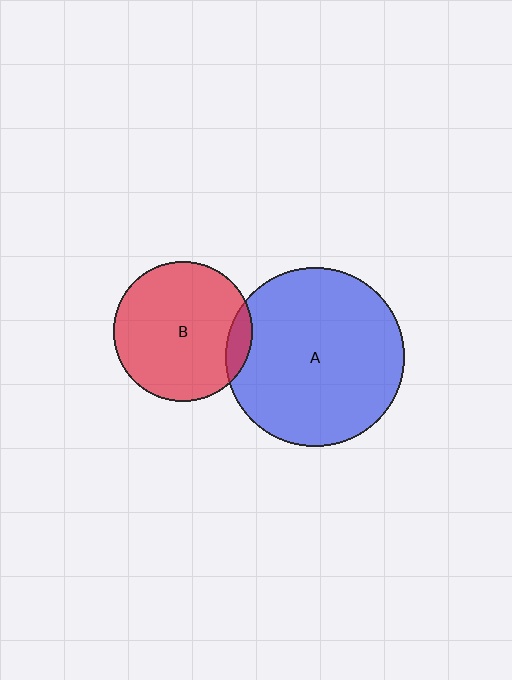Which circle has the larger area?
Circle A (blue).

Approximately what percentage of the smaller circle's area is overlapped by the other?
Approximately 10%.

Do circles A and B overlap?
Yes.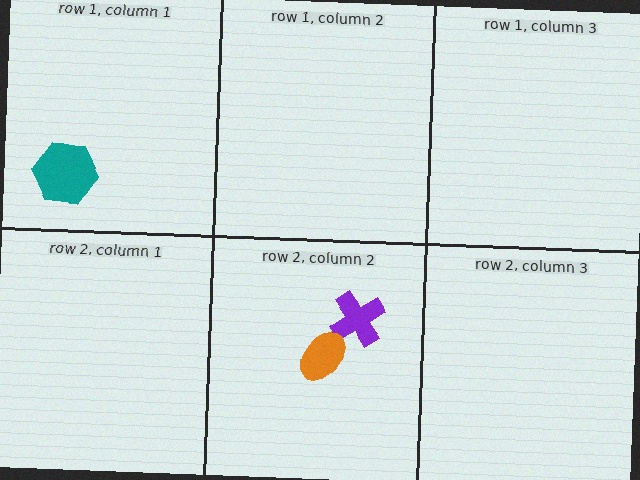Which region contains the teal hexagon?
The row 1, column 1 region.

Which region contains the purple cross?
The row 2, column 2 region.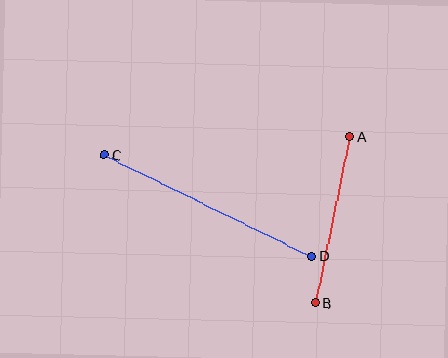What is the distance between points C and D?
The distance is approximately 231 pixels.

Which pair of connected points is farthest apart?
Points C and D are farthest apart.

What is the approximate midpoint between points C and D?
The midpoint is at approximately (208, 206) pixels.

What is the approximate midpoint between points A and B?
The midpoint is at approximately (333, 220) pixels.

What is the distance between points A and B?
The distance is approximately 169 pixels.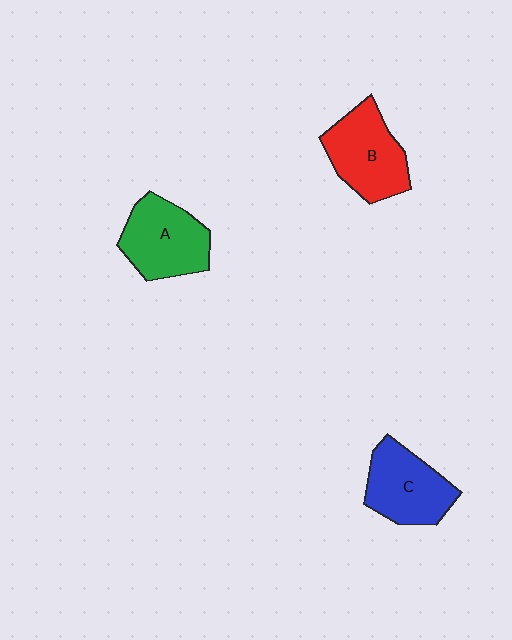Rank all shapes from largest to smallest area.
From largest to smallest: B (red), A (green), C (blue).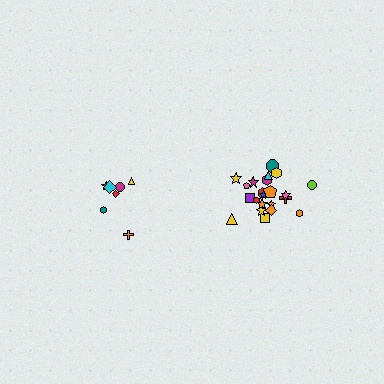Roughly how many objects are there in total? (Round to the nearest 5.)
Roughly 30 objects in total.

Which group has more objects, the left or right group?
The right group.